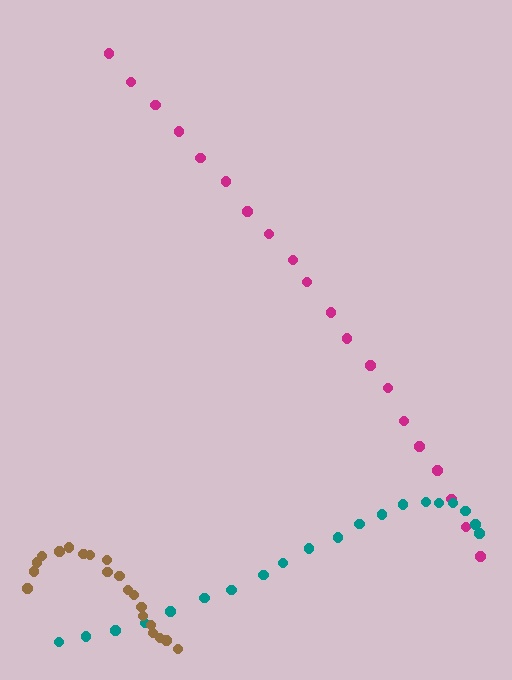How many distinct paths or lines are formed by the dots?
There are 3 distinct paths.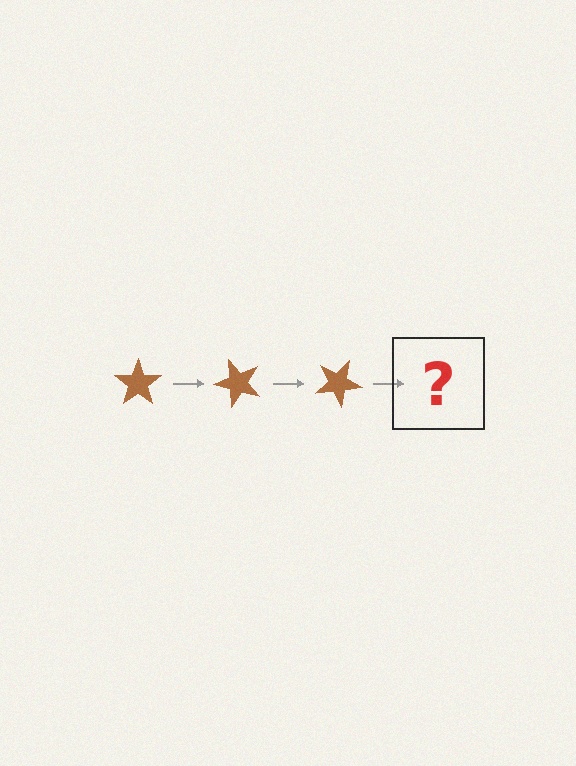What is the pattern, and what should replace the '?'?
The pattern is that the star rotates 50 degrees each step. The '?' should be a brown star rotated 150 degrees.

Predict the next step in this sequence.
The next step is a brown star rotated 150 degrees.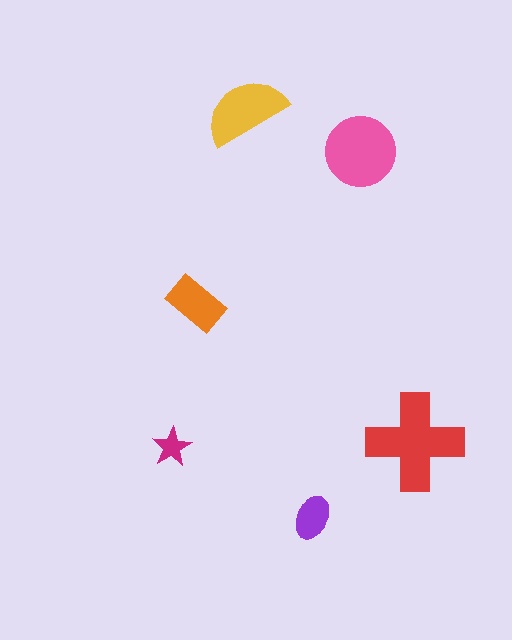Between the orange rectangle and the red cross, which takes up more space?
The red cross.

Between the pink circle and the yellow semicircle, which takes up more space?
The pink circle.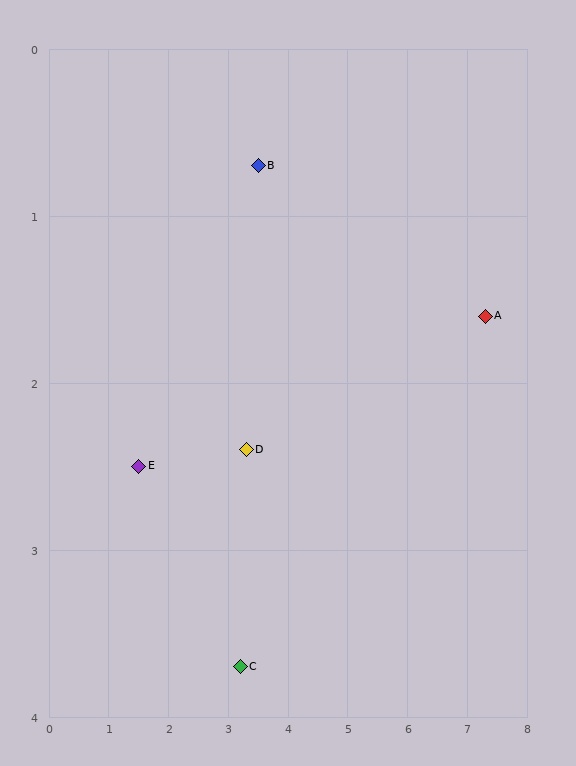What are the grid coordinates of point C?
Point C is at approximately (3.2, 3.7).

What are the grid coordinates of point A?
Point A is at approximately (7.3, 1.6).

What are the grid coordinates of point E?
Point E is at approximately (1.5, 2.5).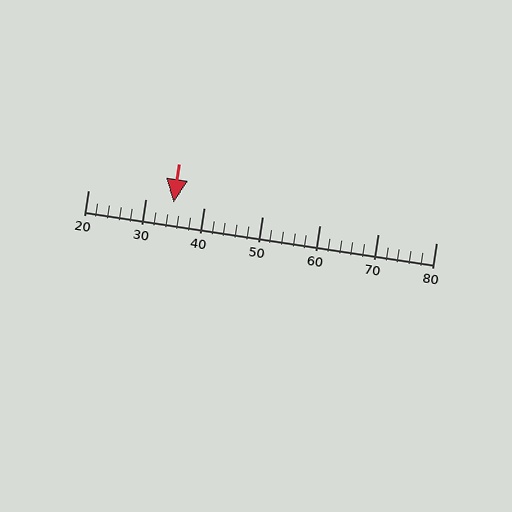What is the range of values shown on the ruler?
The ruler shows values from 20 to 80.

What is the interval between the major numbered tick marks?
The major tick marks are spaced 10 units apart.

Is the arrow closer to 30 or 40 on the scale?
The arrow is closer to 30.